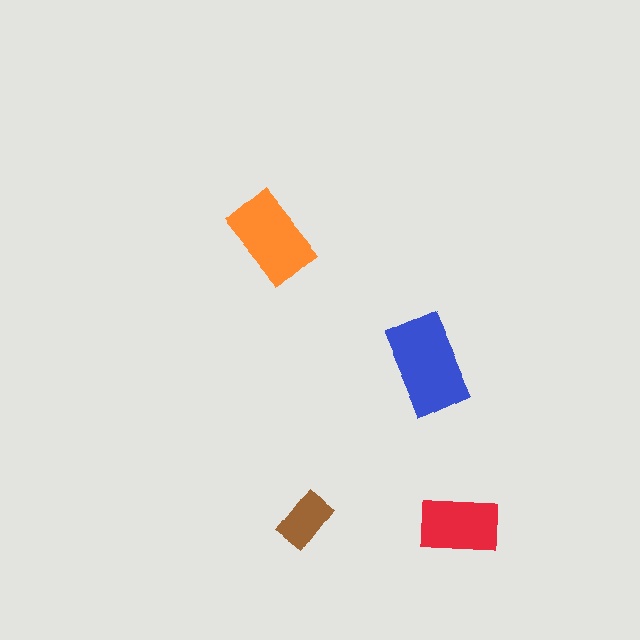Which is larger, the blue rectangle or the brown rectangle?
The blue one.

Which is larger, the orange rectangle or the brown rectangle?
The orange one.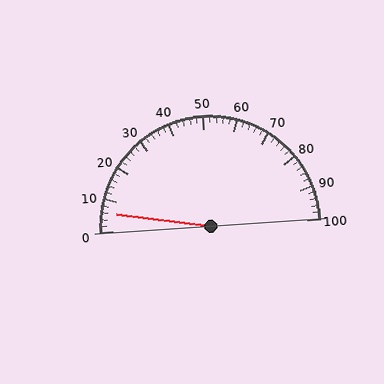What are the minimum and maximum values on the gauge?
The gauge ranges from 0 to 100.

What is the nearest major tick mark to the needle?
The nearest major tick mark is 10.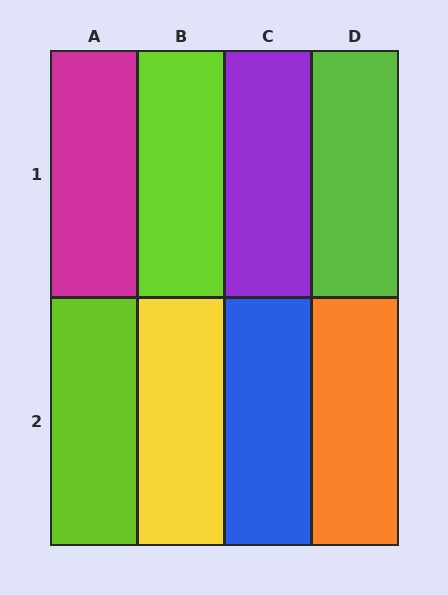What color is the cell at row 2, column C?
Blue.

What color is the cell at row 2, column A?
Lime.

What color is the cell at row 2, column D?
Orange.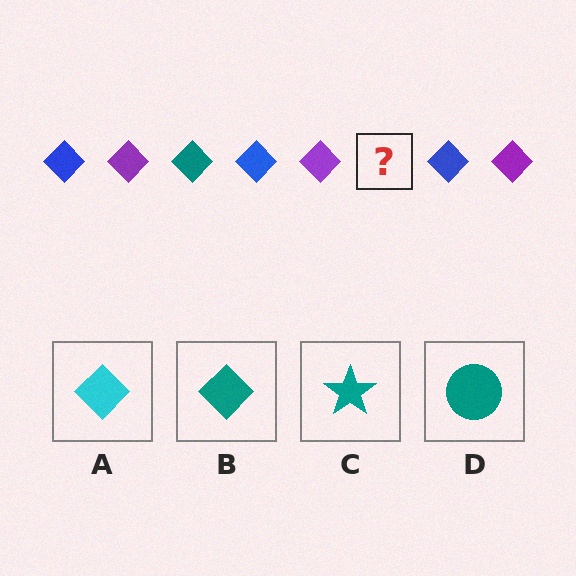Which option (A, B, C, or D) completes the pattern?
B.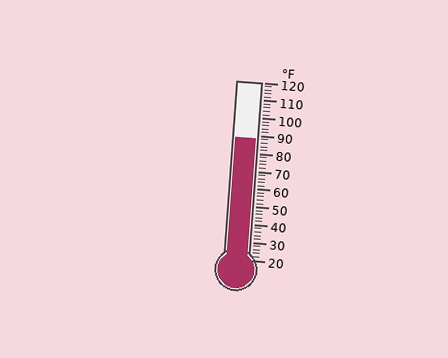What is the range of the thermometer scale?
The thermometer scale ranges from 20°F to 120°F.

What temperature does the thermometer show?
The thermometer shows approximately 88°F.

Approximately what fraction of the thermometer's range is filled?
The thermometer is filled to approximately 70% of its range.